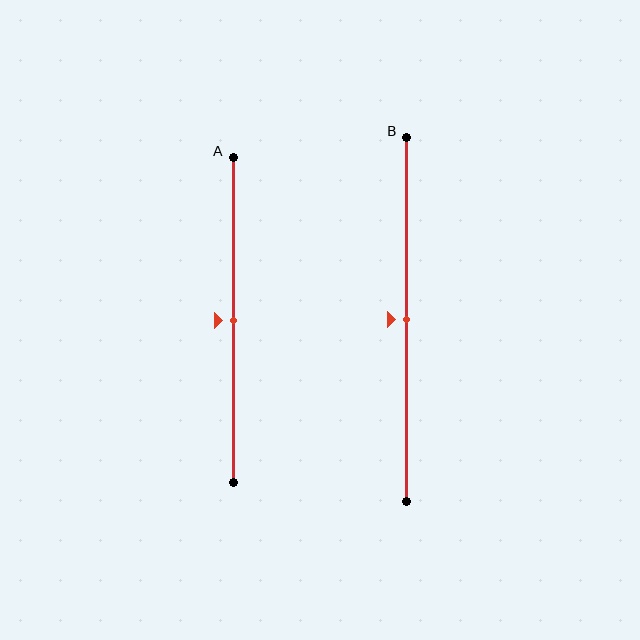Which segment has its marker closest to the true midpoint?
Segment A has its marker closest to the true midpoint.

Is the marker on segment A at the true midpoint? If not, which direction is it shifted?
Yes, the marker on segment A is at the true midpoint.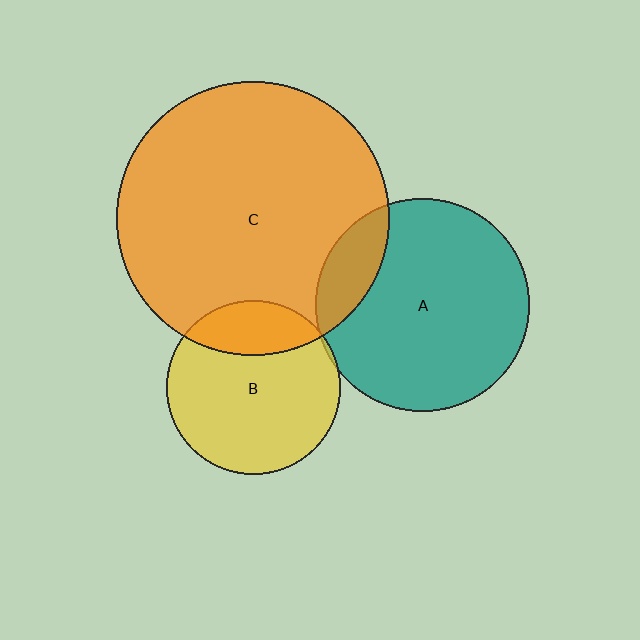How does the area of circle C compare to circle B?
Approximately 2.5 times.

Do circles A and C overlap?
Yes.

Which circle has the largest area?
Circle C (orange).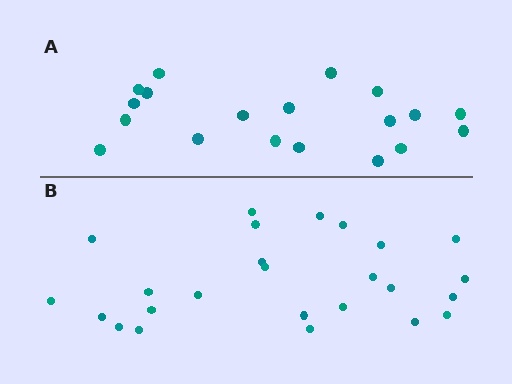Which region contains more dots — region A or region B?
Region B (the bottom region) has more dots.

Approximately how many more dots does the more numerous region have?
Region B has about 6 more dots than region A.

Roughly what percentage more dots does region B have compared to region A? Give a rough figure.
About 30% more.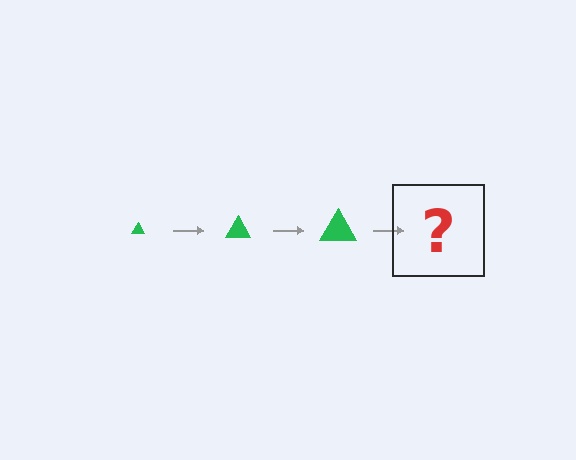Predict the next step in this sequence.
The next step is a green triangle, larger than the previous one.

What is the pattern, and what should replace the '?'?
The pattern is that the triangle gets progressively larger each step. The '?' should be a green triangle, larger than the previous one.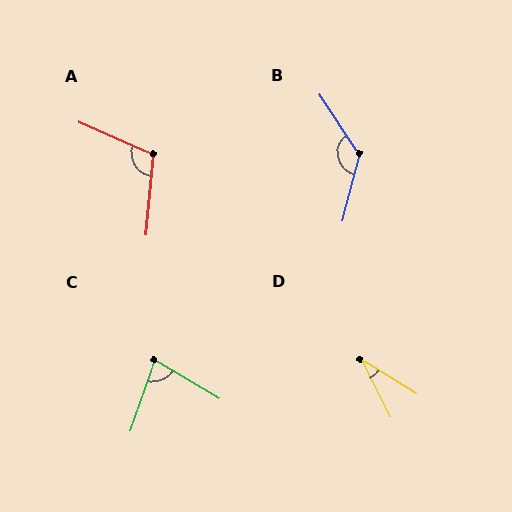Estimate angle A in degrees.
Approximately 109 degrees.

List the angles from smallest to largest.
D (32°), C (78°), A (109°), B (132°).